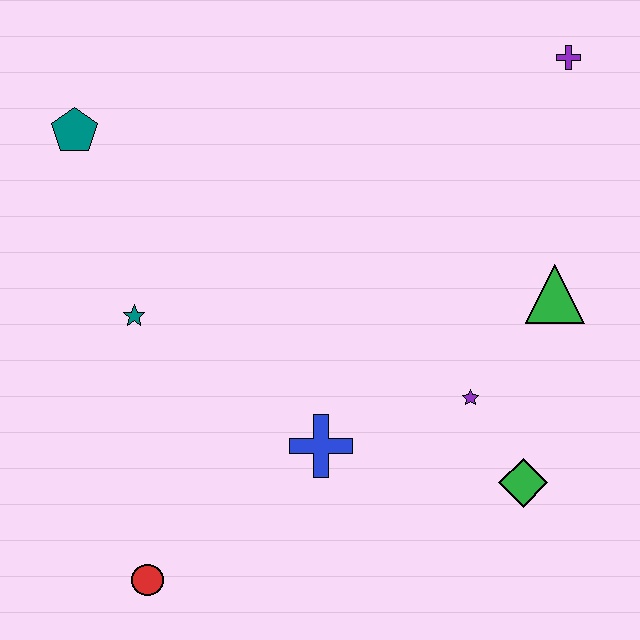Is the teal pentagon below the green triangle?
No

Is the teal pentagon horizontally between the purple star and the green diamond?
No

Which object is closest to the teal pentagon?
The teal star is closest to the teal pentagon.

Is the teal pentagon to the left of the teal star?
Yes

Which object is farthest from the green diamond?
The teal pentagon is farthest from the green diamond.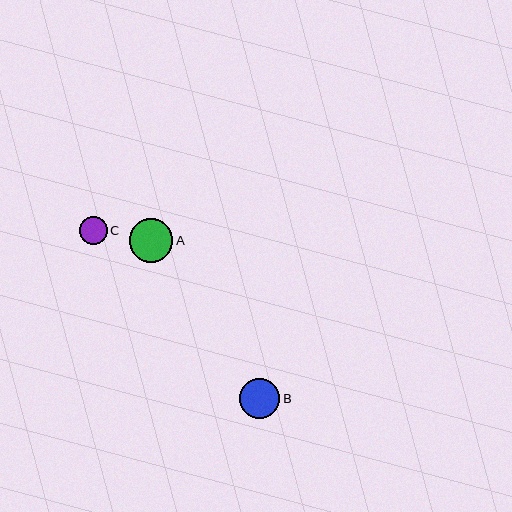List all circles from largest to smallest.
From largest to smallest: A, B, C.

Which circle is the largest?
Circle A is the largest with a size of approximately 43 pixels.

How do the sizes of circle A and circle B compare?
Circle A and circle B are approximately the same size.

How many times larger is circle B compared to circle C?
Circle B is approximately 1.4 times the size of circle C.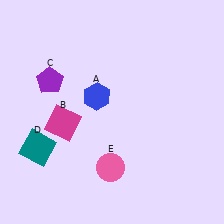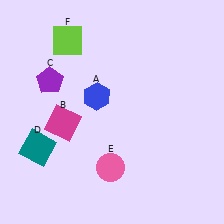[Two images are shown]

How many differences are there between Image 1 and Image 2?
There is 1 difference between the two images.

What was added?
A lime square (F) was added in Image 2.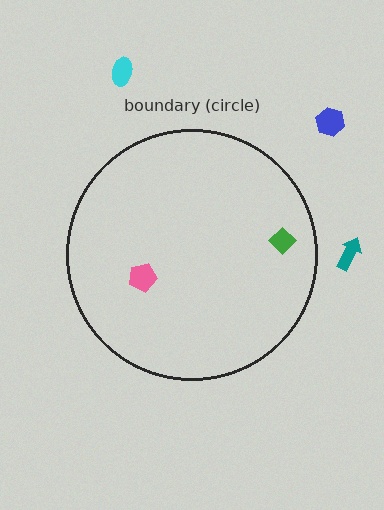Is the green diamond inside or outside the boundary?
Inside.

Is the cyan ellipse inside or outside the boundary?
Outside.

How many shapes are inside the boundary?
2 inside, 3 outside.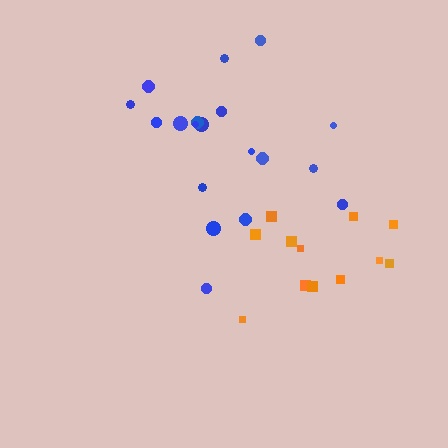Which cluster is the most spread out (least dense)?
Blue.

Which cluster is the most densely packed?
Orange.